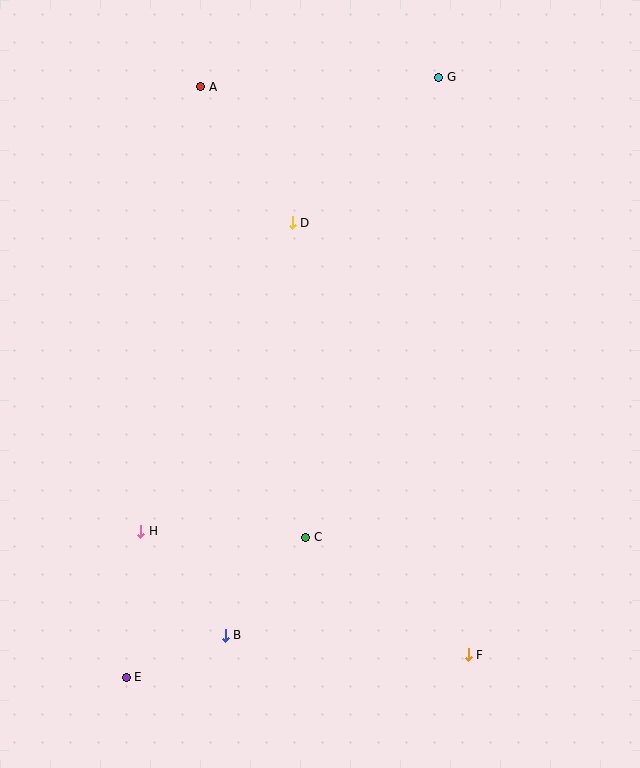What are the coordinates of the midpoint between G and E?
The midpoint between G and E is at (283, 377).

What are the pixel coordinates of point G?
Point G is at (439, 77).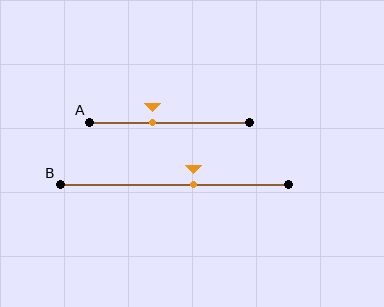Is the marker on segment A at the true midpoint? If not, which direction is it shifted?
No, the marker on segment A is shifted to the left by about 11% of the segment length.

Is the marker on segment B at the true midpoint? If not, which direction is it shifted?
No, the marker on segment B is shifted to the right by about 8% of the segment length.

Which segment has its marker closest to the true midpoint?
Segment B has its marker closest to the true midpoint.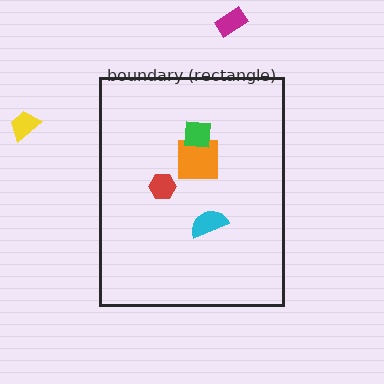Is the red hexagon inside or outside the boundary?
Inside.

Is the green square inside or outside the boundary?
Inside.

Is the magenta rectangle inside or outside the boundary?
Outside.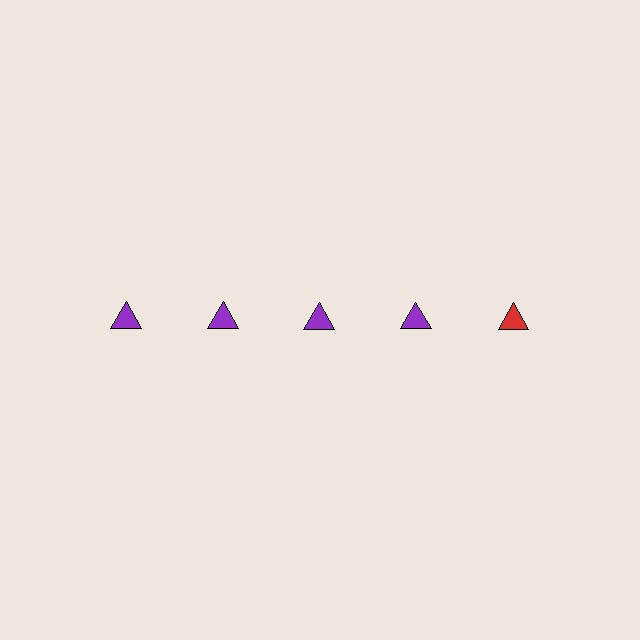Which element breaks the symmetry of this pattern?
The red triangle in the top row, rightmost column breaks the symmetry. All other shapes are purple triangles.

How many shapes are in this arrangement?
There are 5 shapes arranged in a grid pattern.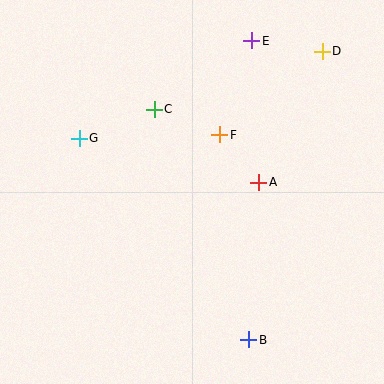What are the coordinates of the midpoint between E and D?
The midpoint between E and D is at (287, 46).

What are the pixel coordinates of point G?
Point G is at (79, 138).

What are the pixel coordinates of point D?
Point D is at (322, 51).